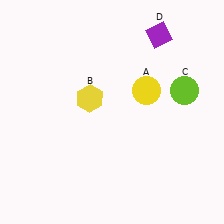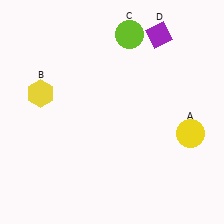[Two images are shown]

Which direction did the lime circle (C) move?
The lime circle (C) moved up.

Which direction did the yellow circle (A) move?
The yellow circle (A) moved down.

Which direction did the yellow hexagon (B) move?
The yellow hexagon (B) moved left.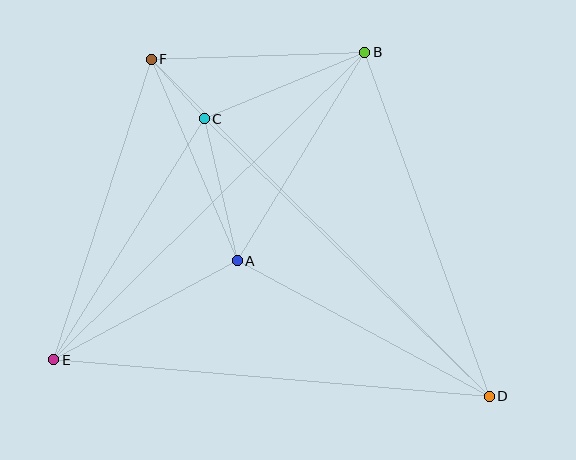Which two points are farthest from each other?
Points D and F are farthest from each other.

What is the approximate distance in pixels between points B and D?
The distance between B and D is approximately 366 pixels.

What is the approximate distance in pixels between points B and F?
The distance between B and F is approximately 214 pixels.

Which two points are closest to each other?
Points C and F are closest to each other.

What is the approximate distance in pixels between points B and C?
The distance between B and C is approximately 174 pixels.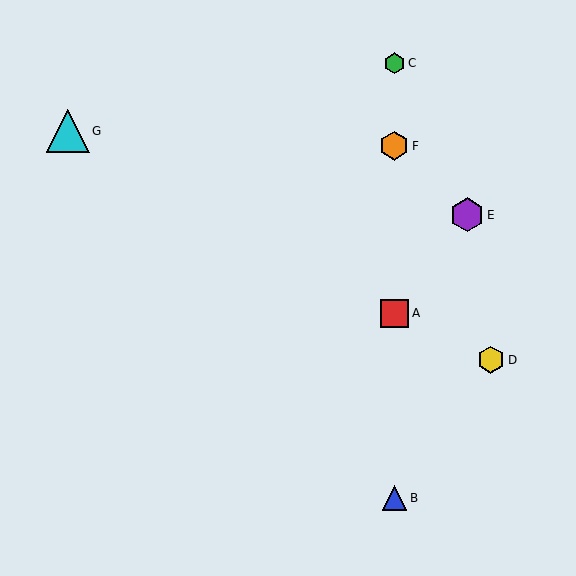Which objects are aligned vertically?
Objects A, B, C, F are aligned vertically.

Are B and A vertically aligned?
Yes, both are at x≈394.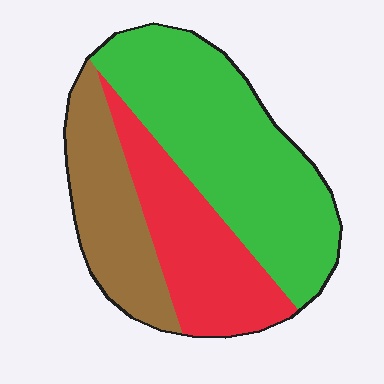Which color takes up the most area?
Green, at roughly 50%.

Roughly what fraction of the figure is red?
Red takes up between a quarter and a half of the figure.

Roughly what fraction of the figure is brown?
Brown takes up about one quarter (1/4) of the figure.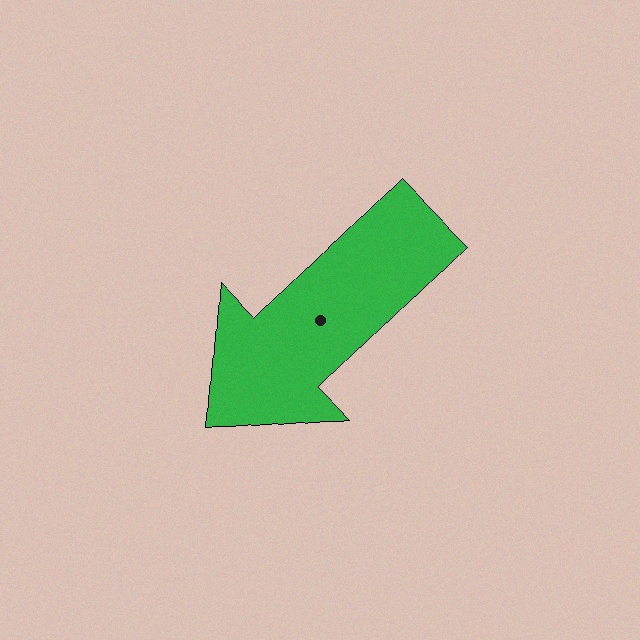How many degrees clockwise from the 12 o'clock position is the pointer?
Approximately 225 degrees.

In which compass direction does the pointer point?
Southwest.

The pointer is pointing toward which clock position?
Roughly 7 o'clock.